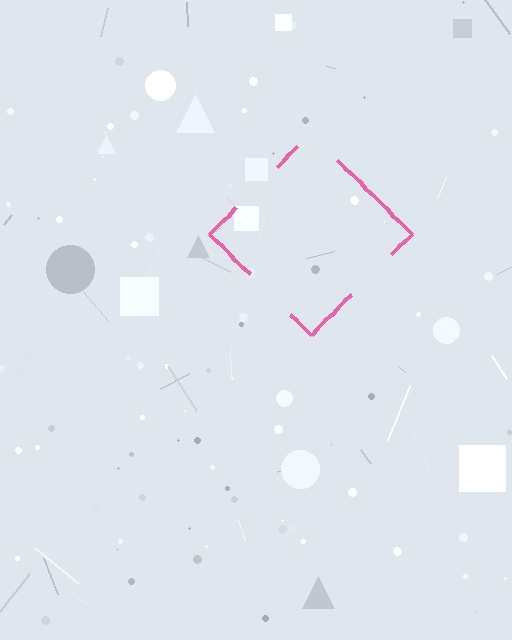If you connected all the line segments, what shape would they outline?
They would outline a diamond.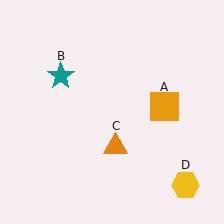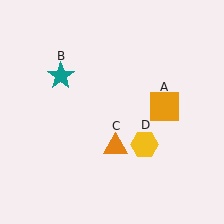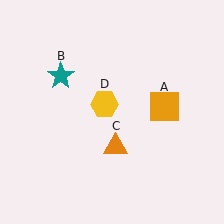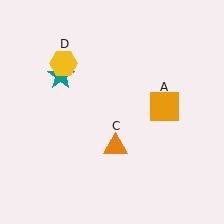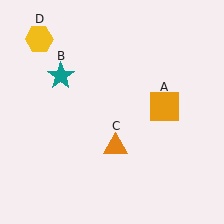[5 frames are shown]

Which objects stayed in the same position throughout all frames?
Orange square (object A) and teal star (object B) and orange triangle (object C) remained stationary.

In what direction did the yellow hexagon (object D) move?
The yellow hexagon (object D) moved up and to the left.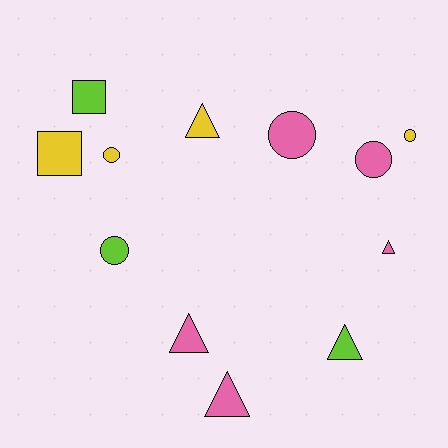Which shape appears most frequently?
Circle, with 5 objects.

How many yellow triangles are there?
There is 1 yellow triangle.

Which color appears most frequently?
Pink, with 5 objects.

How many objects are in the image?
There are 12 objects.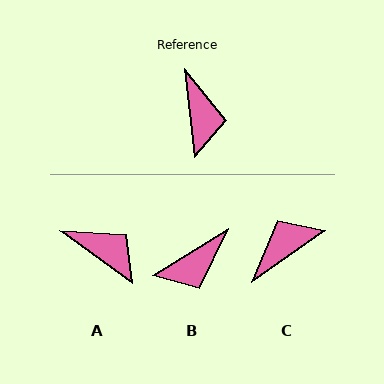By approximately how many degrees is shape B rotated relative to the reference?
Approximately 65 degrees clockwise.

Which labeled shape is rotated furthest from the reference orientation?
C, about 119 degrees away.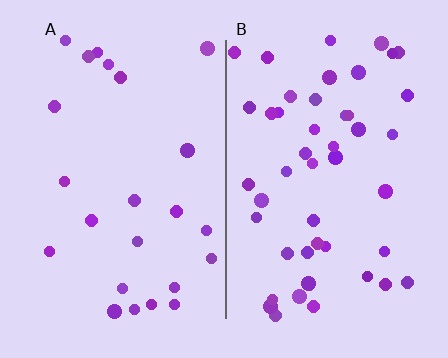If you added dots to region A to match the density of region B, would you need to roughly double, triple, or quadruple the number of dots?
Approximately double.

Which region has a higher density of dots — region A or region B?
B (the right).